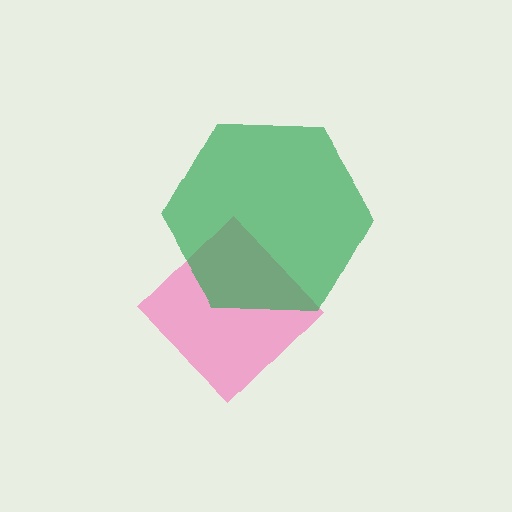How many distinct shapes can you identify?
There are 2 distinct shapes: a pink diamond, a green hexagon.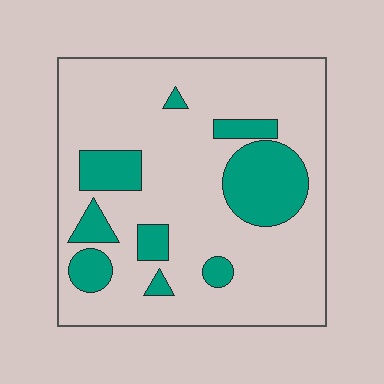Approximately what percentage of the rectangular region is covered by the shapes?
Approximately 20%.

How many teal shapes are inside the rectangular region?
9.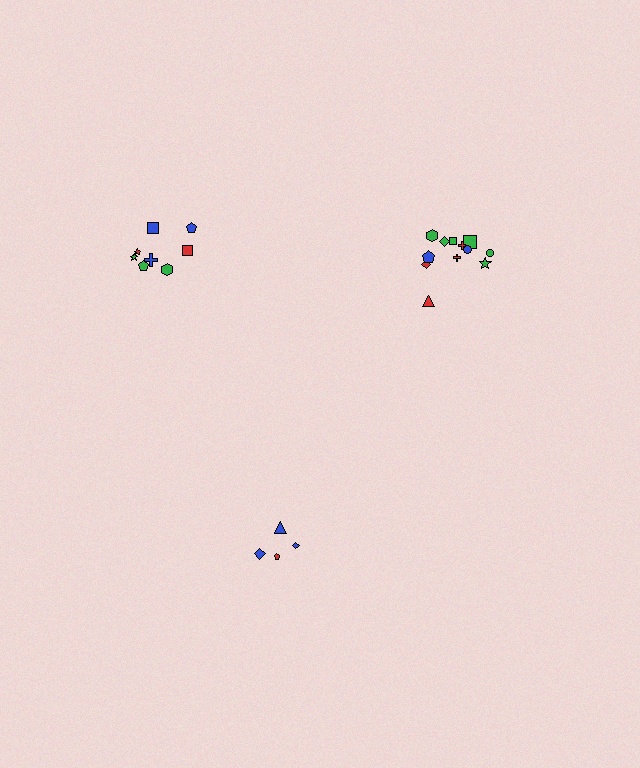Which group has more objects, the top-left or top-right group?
The top-right group.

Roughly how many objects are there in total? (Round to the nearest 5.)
Roughly 25 objects in total.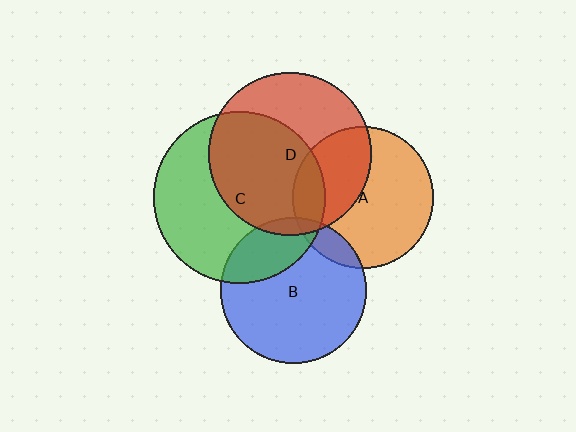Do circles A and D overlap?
Yes.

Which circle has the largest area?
Circle C (green).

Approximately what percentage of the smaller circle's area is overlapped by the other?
Approximately 40%.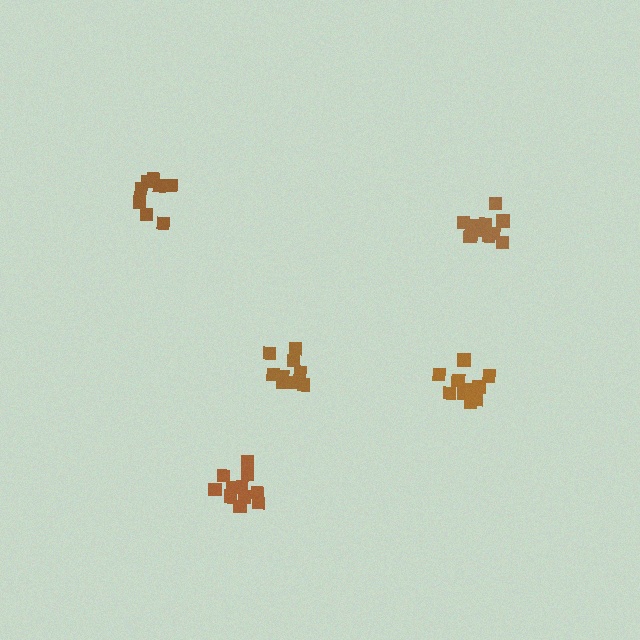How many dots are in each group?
Group 1: 8 dots, Group 2: 11 dots, Group 3: 11 dots, Group 4: 9 dots, Group 5: 11 dots (50 total).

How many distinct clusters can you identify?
There are 5 distinct clusters.